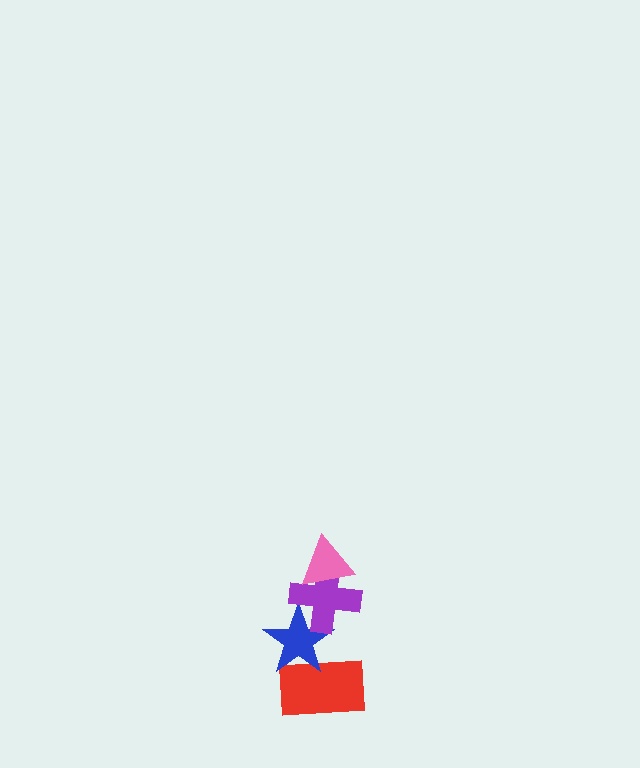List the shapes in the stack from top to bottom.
From top to bottom: the pink triangle, the purple cross, the blue star, the red rectangle.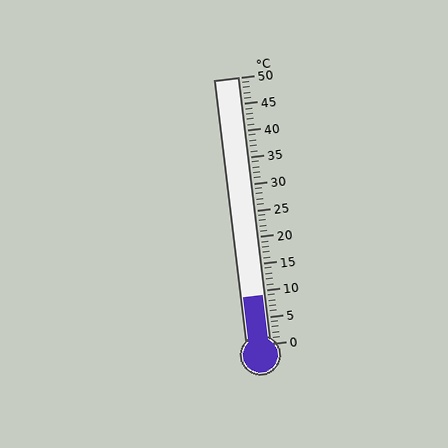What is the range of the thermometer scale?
The thermometer scale ranges from 0°C to 50°C.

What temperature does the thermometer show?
The thermometer shows approximately 9°C.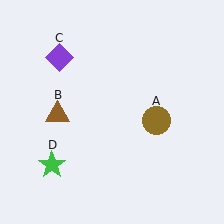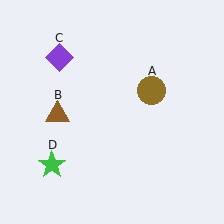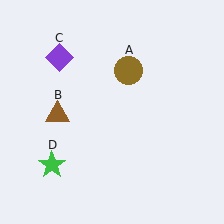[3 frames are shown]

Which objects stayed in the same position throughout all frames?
Brown triangle (object B) and purple diamond (object C) and green star (object D) remained stationary.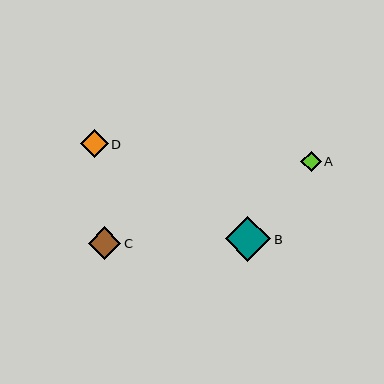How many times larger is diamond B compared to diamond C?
Diamond B is approximately 1.4 times the size of diamond C.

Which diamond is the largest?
Diamond B is the largest with a size of approximately 46 pixels.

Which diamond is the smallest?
Diamond A is the smallest with a size of approximately 21 pixels.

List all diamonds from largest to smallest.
From largest to smallest: B, C, D, A.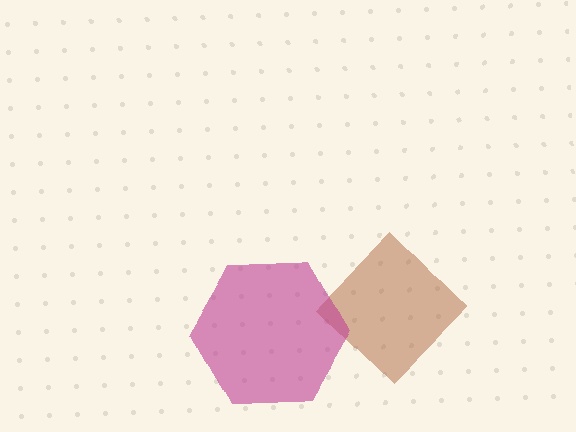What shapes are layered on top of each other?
The layered shapes are: a brown diamond, a magenta hexagon.